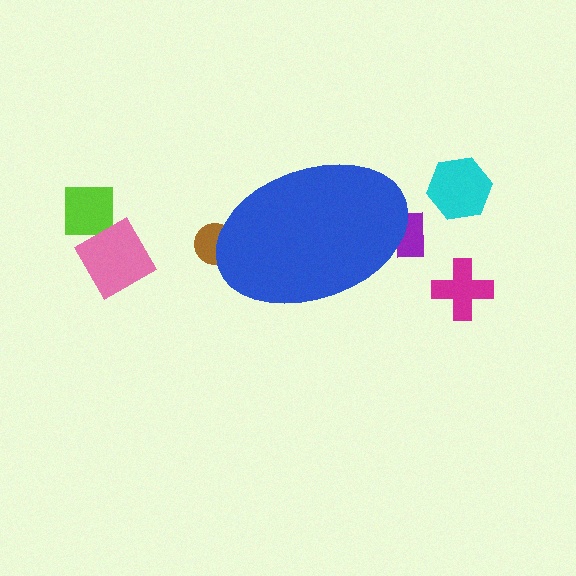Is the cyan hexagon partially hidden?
No, the cyan hexagon is fully visible.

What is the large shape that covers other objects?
A blue ellipse.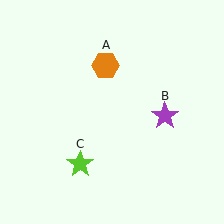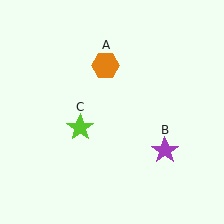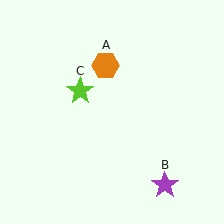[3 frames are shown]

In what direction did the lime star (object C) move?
The lime star (object C) moved up.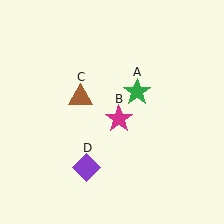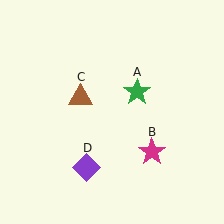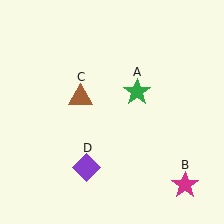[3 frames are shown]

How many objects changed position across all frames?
1 object changed position: magenta star (object B).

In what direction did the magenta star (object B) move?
The magenta star (object B) moved down and to the right.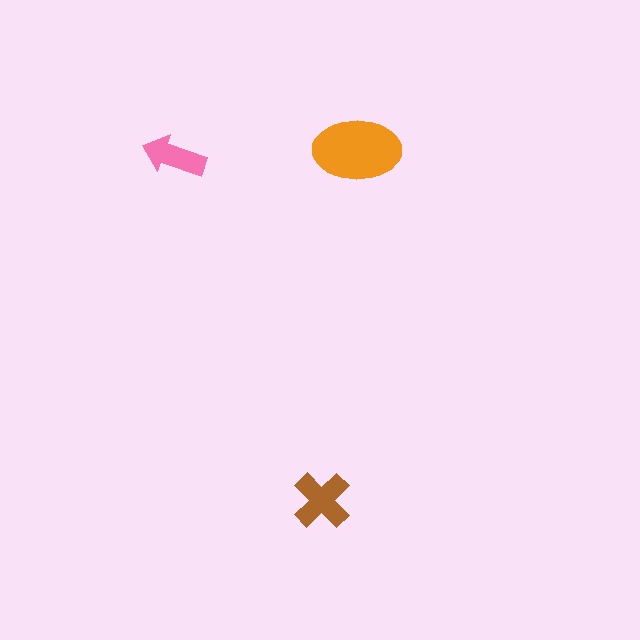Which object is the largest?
The orange ellipse.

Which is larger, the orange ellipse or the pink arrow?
The orange ellipse.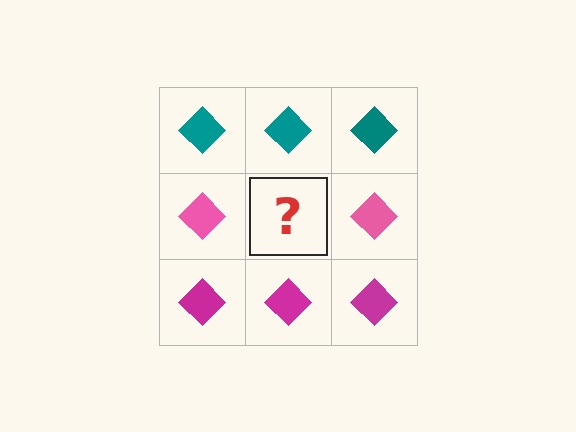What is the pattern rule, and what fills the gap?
The rule is that each row has a consistent color. The gap should be filled with a pink diamond.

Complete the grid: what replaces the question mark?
The question mark should be replaced with a pink diamond.